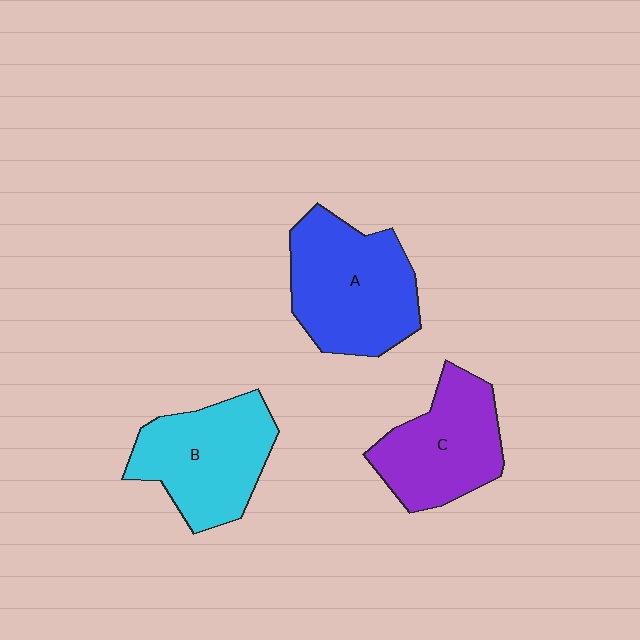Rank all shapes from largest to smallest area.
From largest to smallest: A (blue), B (cyan), C (purple).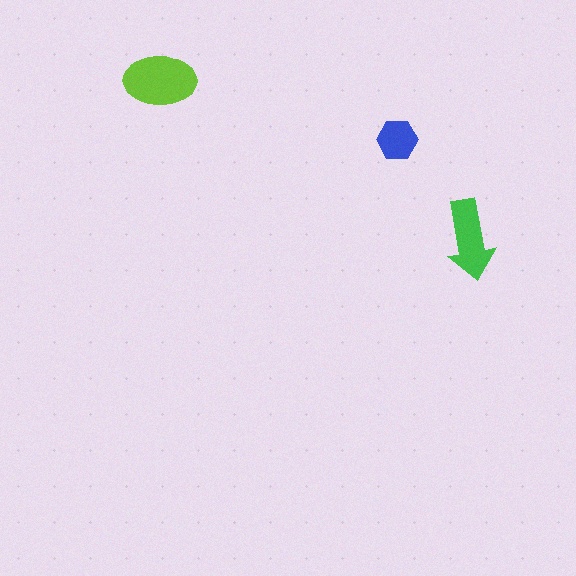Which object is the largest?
The lime ellipse.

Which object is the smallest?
The blue hexagon.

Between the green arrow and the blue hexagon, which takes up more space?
The green arrow.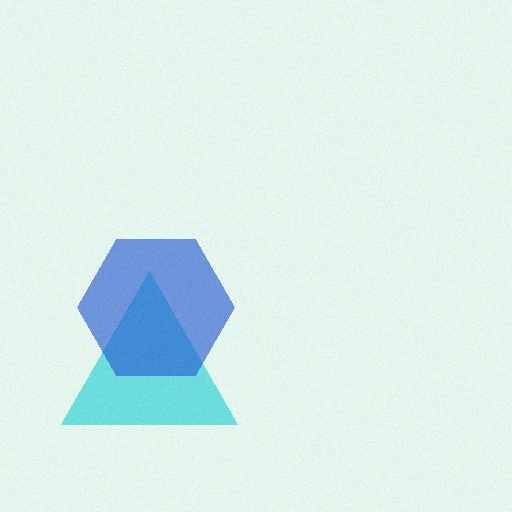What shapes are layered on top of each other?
The layered shapes are: a cyan triangle, a blue hexagon.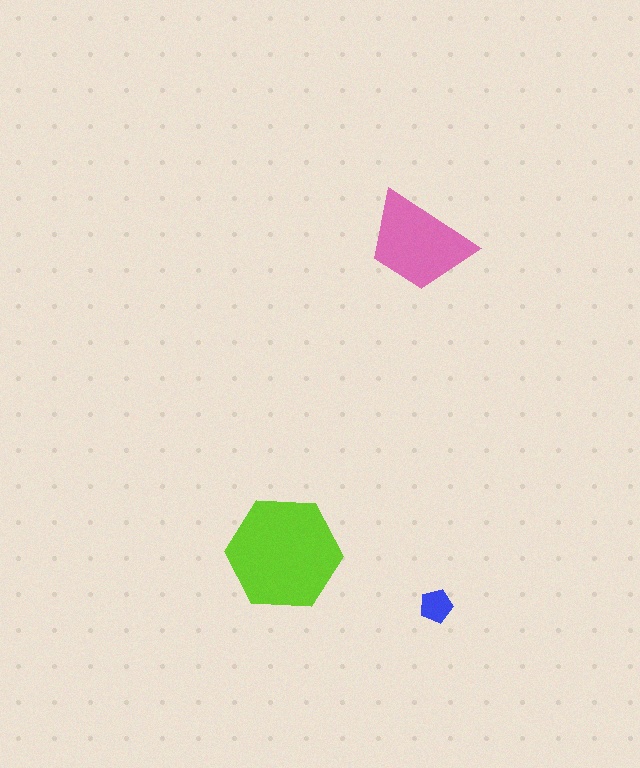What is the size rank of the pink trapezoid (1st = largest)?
2nd.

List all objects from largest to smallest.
The lime hexagon, the pink trapezoid, the blue pentagon.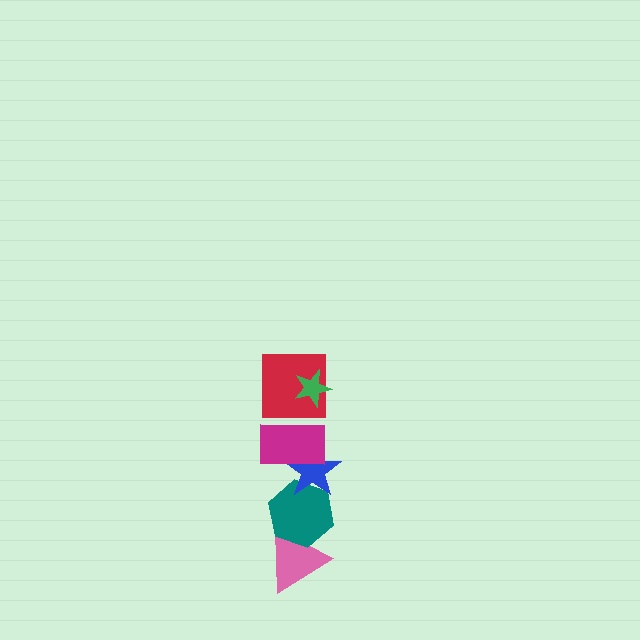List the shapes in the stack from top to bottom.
From top to bottom: the green star, the red square, the magenta rectangle, the blue star, the teal hexagon, the pink triangle.